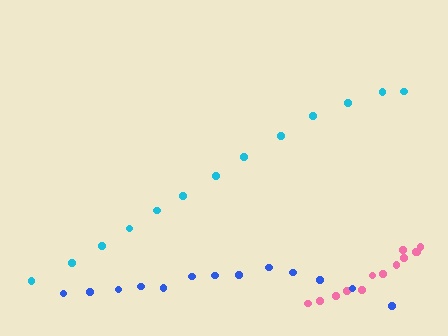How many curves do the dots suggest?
There are 3 distinct paths.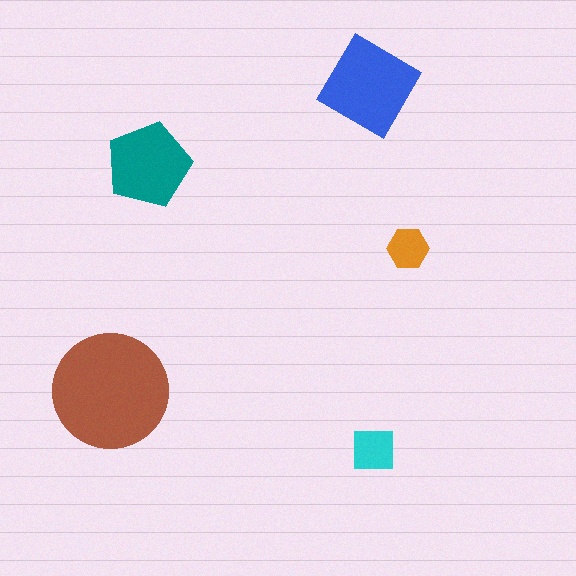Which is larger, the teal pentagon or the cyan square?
The teal pentagon.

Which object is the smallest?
The orange hexagon.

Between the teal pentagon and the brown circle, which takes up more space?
The brown circle.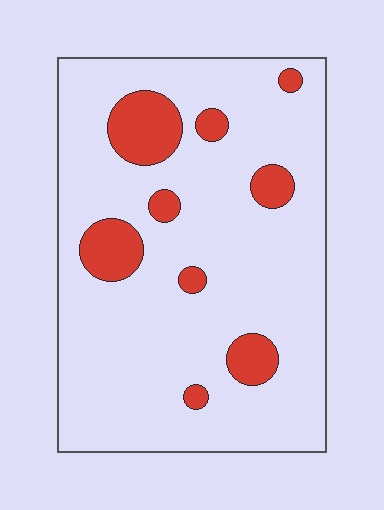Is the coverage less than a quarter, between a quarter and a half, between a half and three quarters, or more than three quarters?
Less than a quarter.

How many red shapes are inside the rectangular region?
9.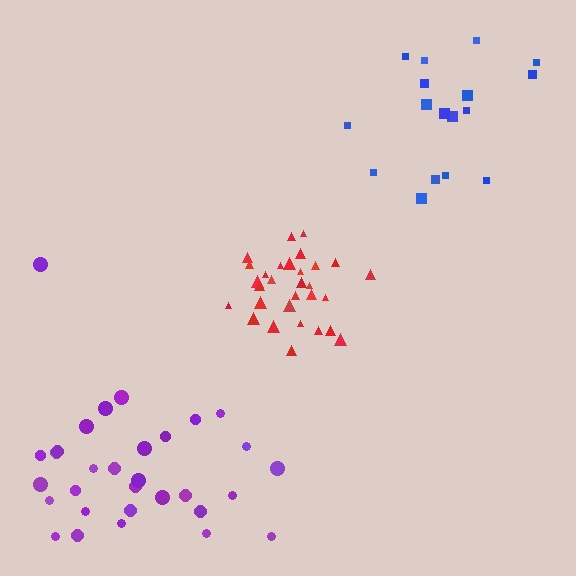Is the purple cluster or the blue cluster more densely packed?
Purple.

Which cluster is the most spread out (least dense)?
Blue.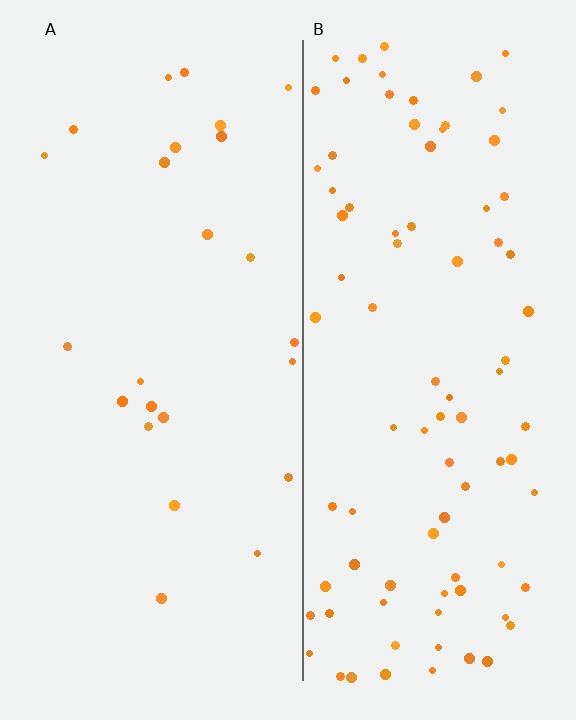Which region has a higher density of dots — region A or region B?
B (the right).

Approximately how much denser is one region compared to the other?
Approximately 3.6× — region B over region A.